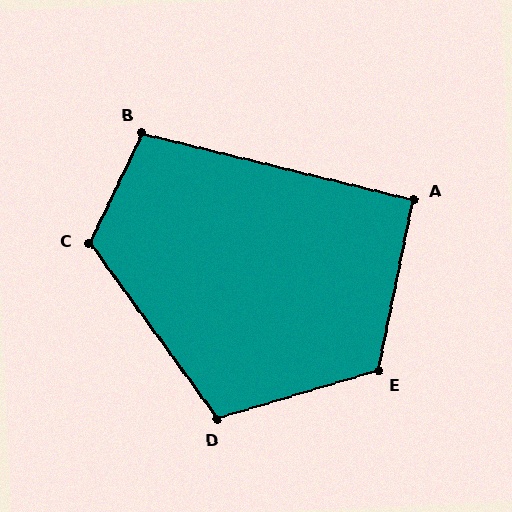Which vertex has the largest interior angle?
E, at approximately 118 degrees.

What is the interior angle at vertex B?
Approximately 102 degrees (obtuse).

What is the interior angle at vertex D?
Approximately 109 degrees (obtuse).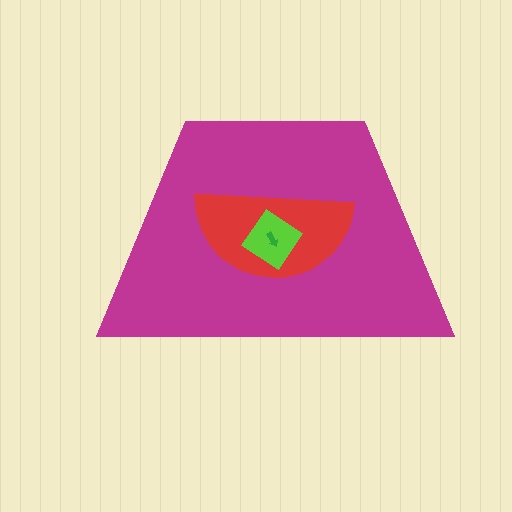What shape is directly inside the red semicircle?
The lime diamond.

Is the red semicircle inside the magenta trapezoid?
Yes.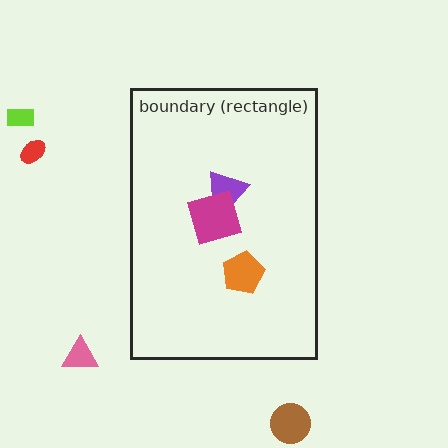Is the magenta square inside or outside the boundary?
Inside.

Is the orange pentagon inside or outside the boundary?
Inside.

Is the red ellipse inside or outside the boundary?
Outside.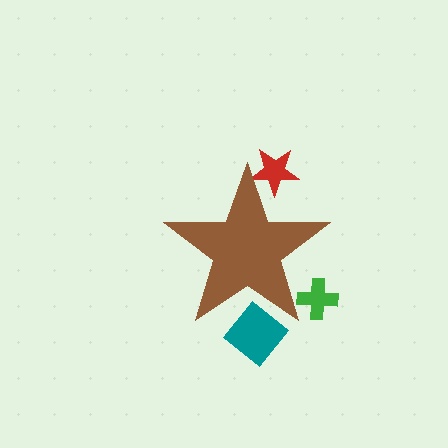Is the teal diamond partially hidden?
Yes, the teal diamond is partially hidden behind the brown star.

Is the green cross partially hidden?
Yes, the green cross is partially hidden behind the brown star.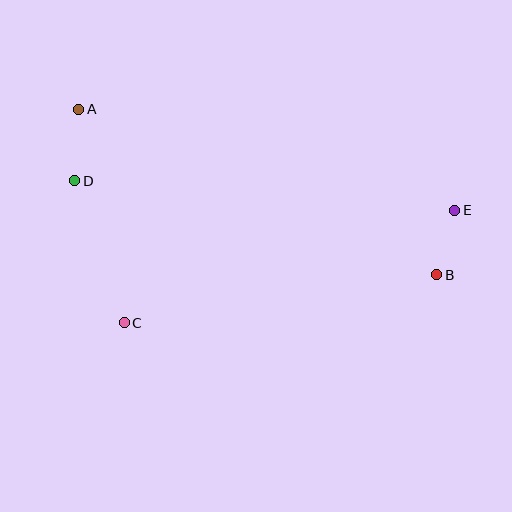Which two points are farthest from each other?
Points A and B are farthest from each other.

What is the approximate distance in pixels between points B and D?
The distance between B and D is approximately 374 pixels.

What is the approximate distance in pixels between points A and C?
The distance between A and C is approximately 218 pixels.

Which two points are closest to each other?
Points B and E are closest to each other.